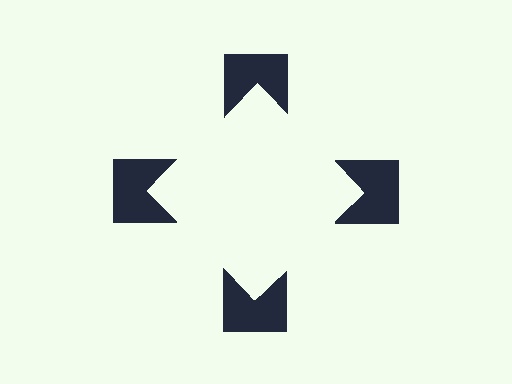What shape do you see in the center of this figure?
An illusory square — its edges are inferred from the aligned wedge cuts in the notched squares, not physically drawn.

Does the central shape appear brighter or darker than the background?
It typically appears slightly brighter than the background, even though no actual brightness change is drawn.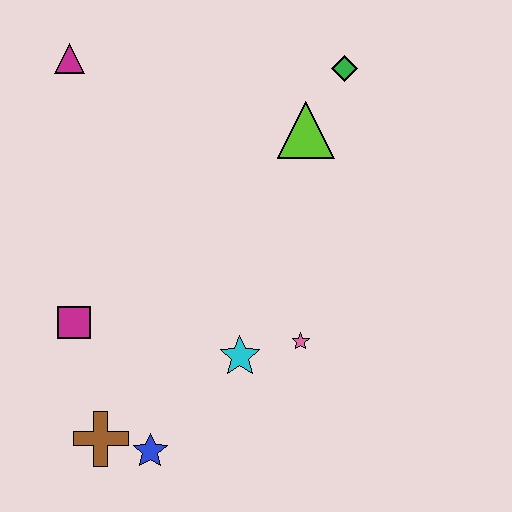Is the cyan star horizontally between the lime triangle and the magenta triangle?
Yes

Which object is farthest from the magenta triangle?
The blue star is farthest from the magenta triangle.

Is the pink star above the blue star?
Yes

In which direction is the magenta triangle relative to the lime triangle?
The magenta triangle is to the left of the lime triangle.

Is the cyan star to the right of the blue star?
Yes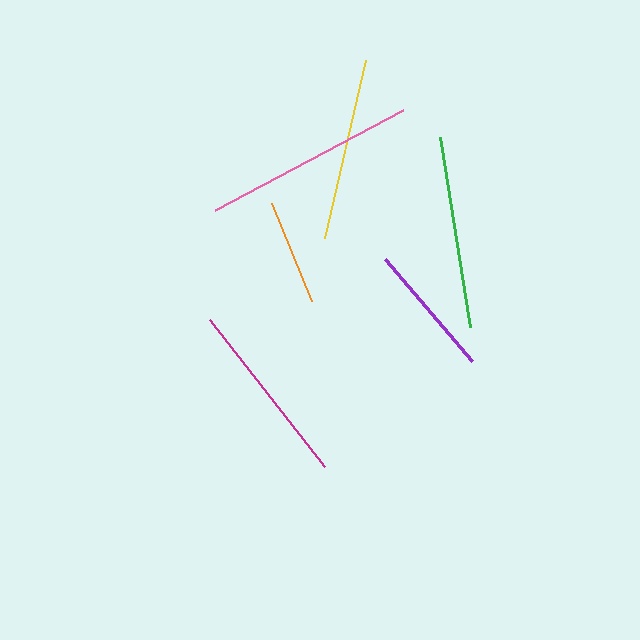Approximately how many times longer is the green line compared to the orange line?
The green line is approximately 1.8 times the length of the orange line.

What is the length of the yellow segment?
The yellow segment is approximately 183 pixels long.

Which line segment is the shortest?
The orange line is the shortest at approximately 106 pixels.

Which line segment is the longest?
The pink line is the longest at approximately 214 pixels.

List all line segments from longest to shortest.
From longest to shortest: pink, green, magenta, yellow, purple, orange.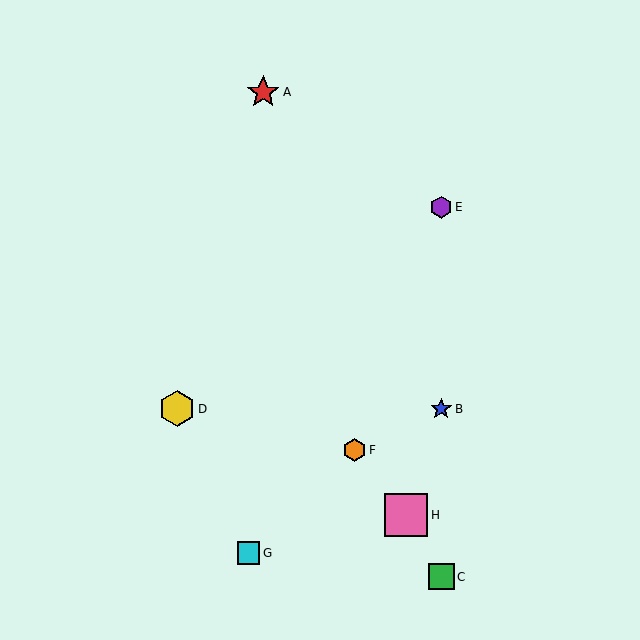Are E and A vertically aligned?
No, E is at x≈441 and A is at x≈263.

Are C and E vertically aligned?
Yes, both are at x≈441.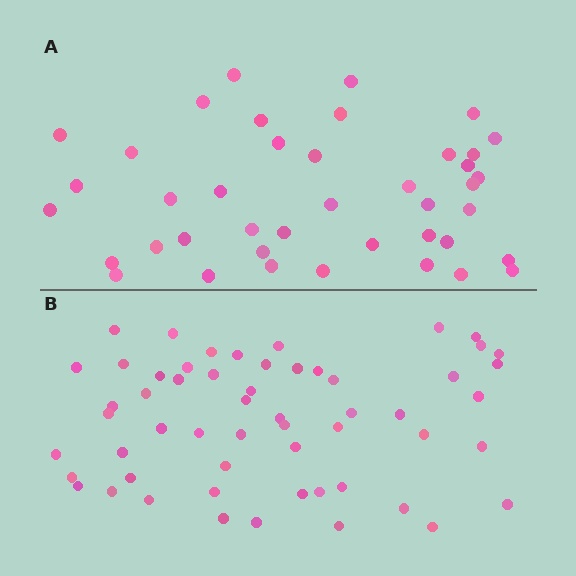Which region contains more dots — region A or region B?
Region B (the bottom region) has more dots.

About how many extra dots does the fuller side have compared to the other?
Region B has approximately 15 more dots than region A.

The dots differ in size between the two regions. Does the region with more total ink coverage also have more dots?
No. Region A has more total ink coverage because its dots are larger, but region B actually contains more individual dots. Total area can be misleading — the number of items is what matters here.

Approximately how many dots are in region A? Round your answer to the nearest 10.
About 40 dots. (The exact count is 41, which rounds to 40.)